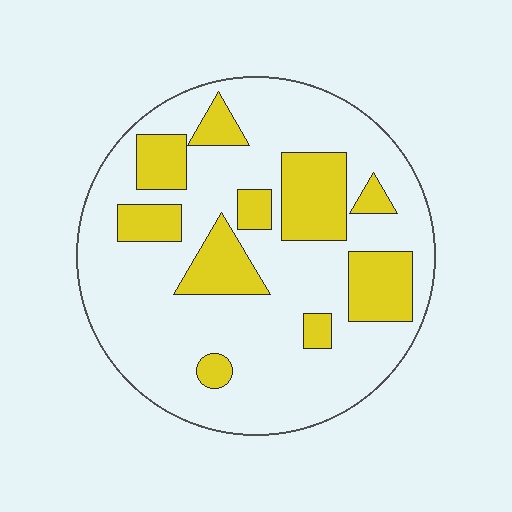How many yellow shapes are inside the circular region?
10.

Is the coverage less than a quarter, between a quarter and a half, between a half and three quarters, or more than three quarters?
Between a quarter and a half.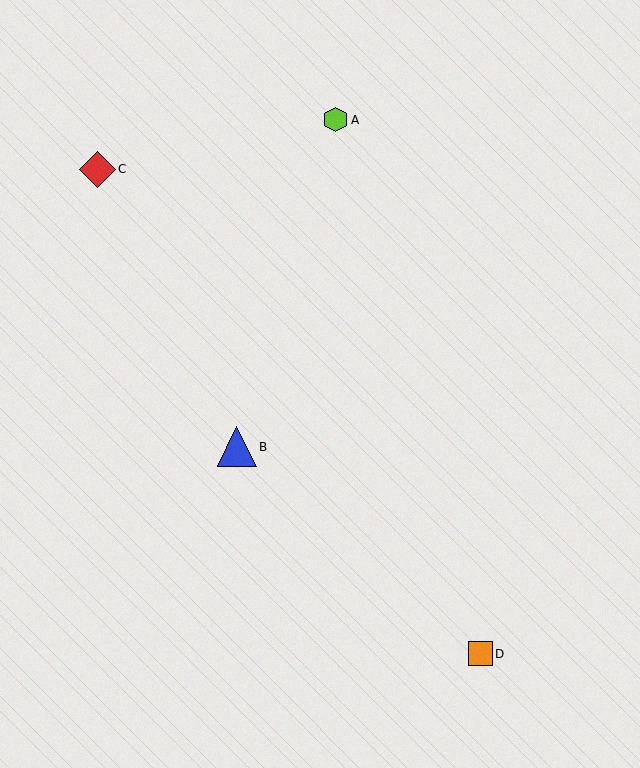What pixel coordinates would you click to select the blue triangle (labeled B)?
Click at (237, 447) to select the blue triangle B.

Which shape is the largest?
The blue triangle (labeled B) is the largest.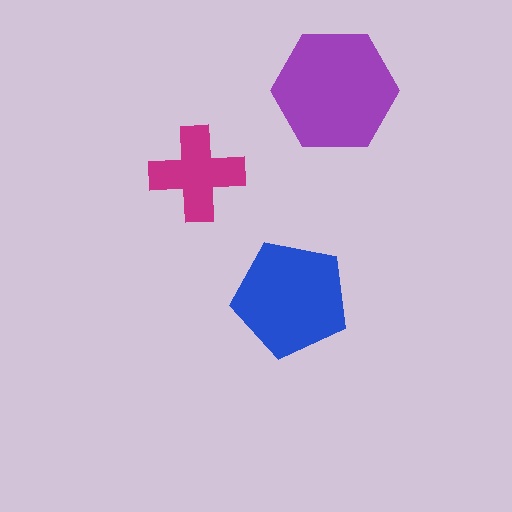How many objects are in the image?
There are 3 objects in the image.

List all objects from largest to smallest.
The purple hexagon, the blue pentagon, the magenta cross.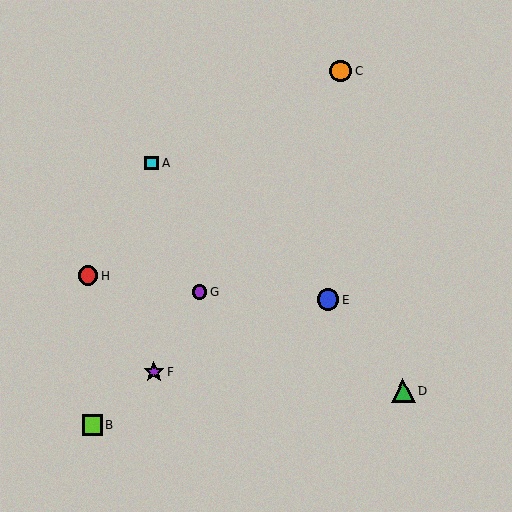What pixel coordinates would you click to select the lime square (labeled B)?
Click at (92, 425) to select the lime square B.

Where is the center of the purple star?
The center of the purple star is at (154, 372).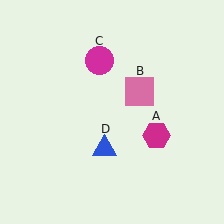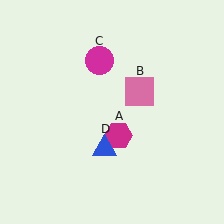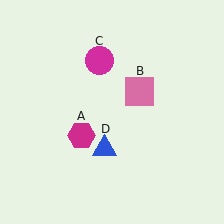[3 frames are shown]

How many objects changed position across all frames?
1 object changed position: magenta hexagon (object A).